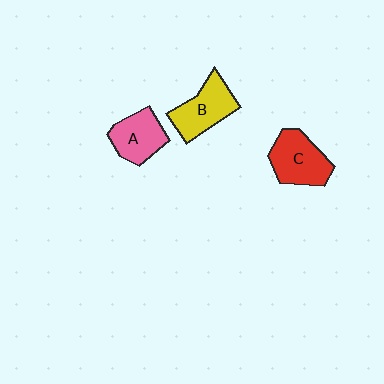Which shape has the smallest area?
Shape A (pink).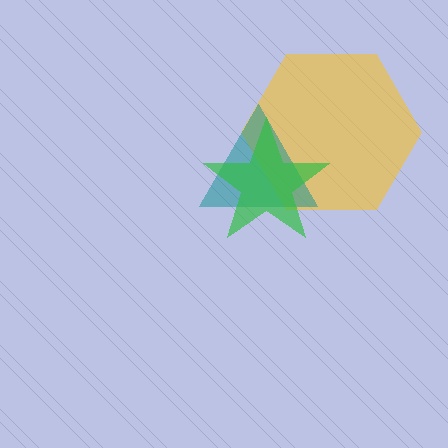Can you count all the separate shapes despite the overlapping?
Yes, there are 3 separate shapes.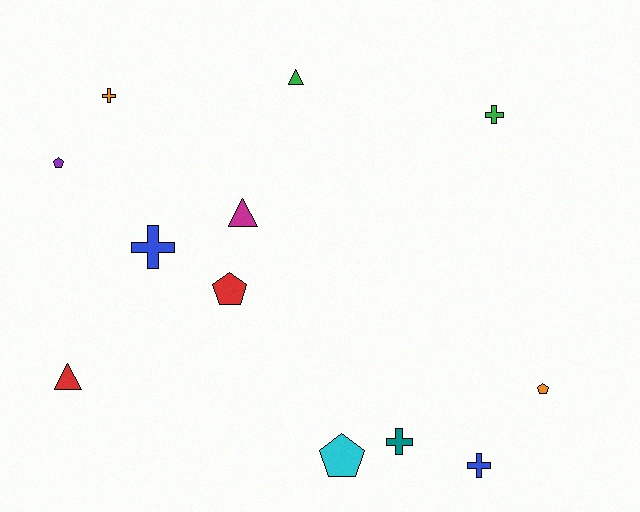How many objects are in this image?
There are 12 objects.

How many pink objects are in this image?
There are no pink objects.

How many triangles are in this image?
There are 3 triangles.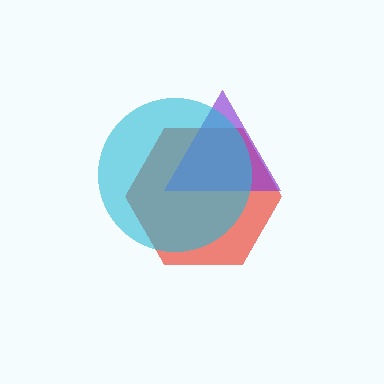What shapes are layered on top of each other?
The layered shapes are: a red hexagon, a purple triangle, a cyan circle.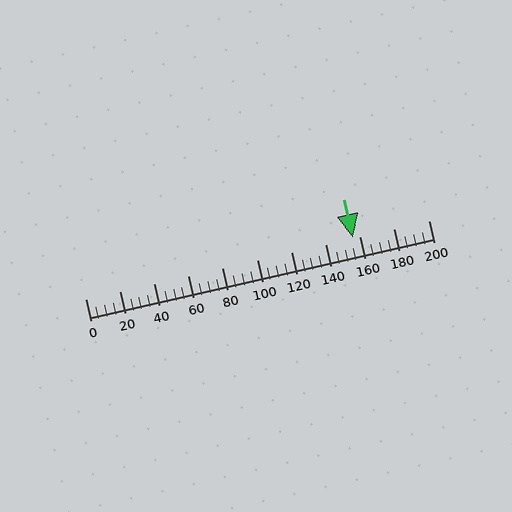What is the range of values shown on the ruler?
The ruler shows values from 0 to 200.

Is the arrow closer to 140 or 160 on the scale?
The arrow is closer to 160.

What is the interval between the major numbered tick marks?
The major tick marks are spaced 20 units apart.